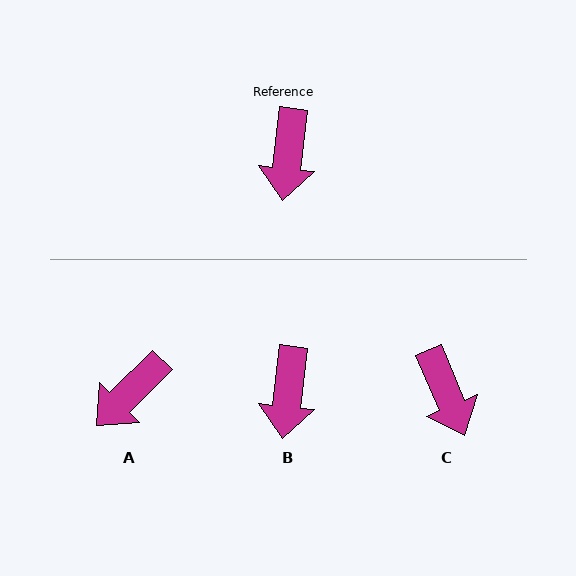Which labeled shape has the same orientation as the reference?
B.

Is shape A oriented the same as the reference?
No, it is off by about 39 degrees.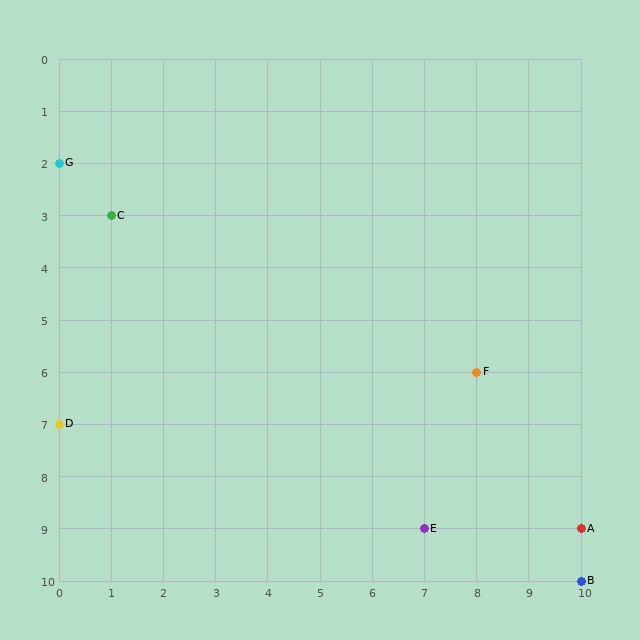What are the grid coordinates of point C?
Point C is at grid coordinates (1, 3).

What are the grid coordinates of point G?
Point G is at grid coordinates (0, 2).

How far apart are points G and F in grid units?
Points G and F are 8 columns and 4 rows apart (about 8.9 grid units diagonally).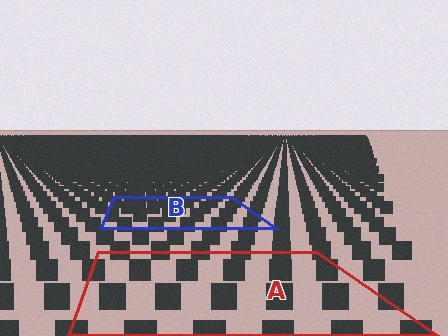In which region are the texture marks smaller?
The texture marks are smaller in region B, because it is farther away.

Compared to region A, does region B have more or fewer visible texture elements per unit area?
Region B has more texture elements per unit area — they are packed more densely because it is farther away.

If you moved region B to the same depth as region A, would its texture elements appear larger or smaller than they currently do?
They would appear larger. At a closer depth, the same texture elements are projected at a bigger on-screen size.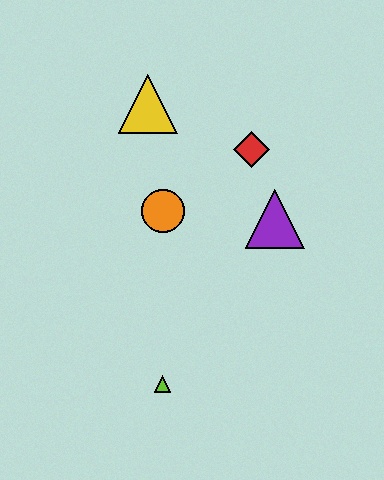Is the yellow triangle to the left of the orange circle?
Yes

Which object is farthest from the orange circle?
The lime triangle is farthest from the orange circle.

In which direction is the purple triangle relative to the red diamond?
The purple triangle is below the red diamond.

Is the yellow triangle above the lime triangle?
Yes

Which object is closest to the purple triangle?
The red diamond is closest to the purple triangle.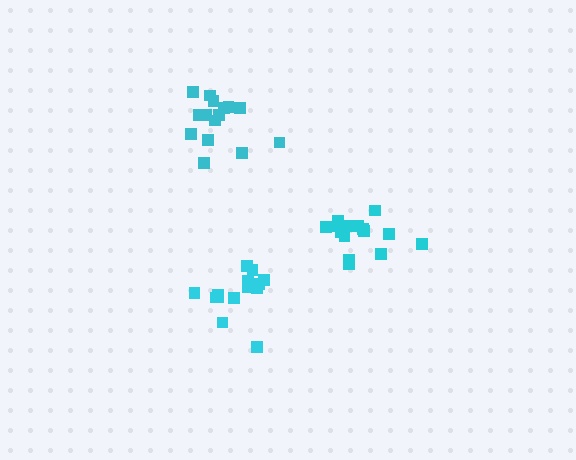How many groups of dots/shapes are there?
There are 3 groups.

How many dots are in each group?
Group 1: 15 dots, Group 2: 14 dots, Group 3: 15 dots (44 total).